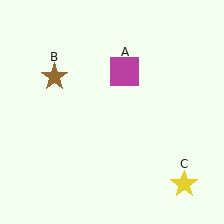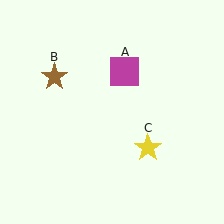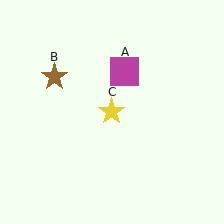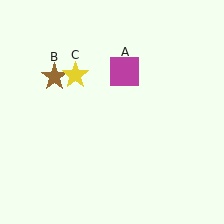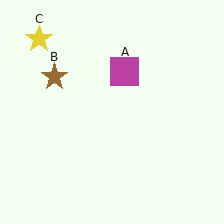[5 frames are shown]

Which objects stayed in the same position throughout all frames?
Magenta square (object A) and brown star (object B) remained stationary.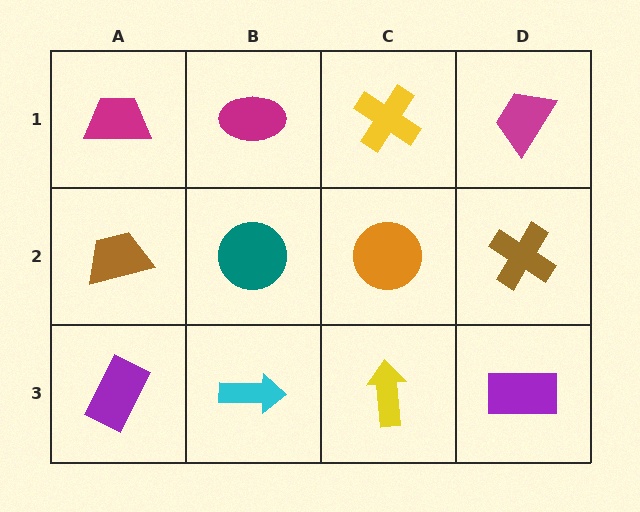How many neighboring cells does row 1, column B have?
3.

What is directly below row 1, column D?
A brown cross.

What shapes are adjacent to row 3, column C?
An orange circle (row 2, column C), a cyan arrow (row 3, column B), a purple rectangle (row 3, column D).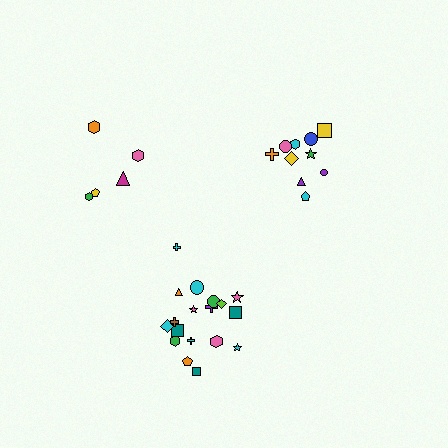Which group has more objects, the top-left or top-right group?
The top-right group.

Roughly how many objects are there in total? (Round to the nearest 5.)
Roughly 35 objects in total.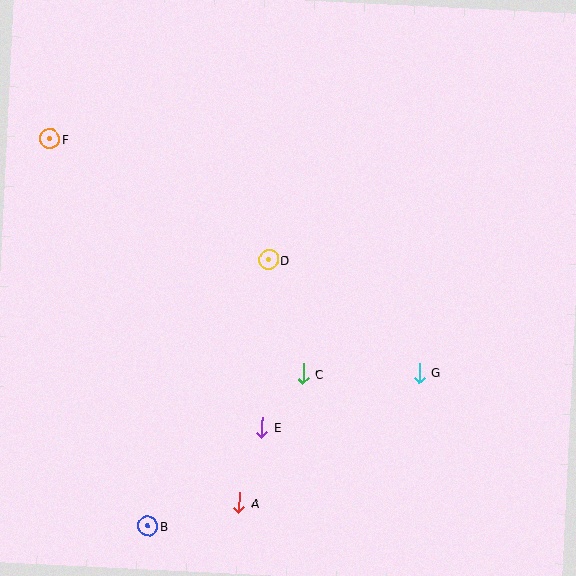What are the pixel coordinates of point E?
Point E is at (262, 427).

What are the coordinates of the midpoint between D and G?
The midpoint between D and G is at (344, 316).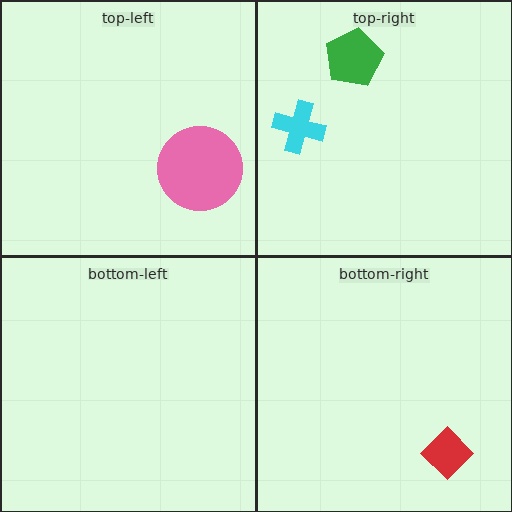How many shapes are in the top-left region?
1.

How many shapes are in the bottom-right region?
1.